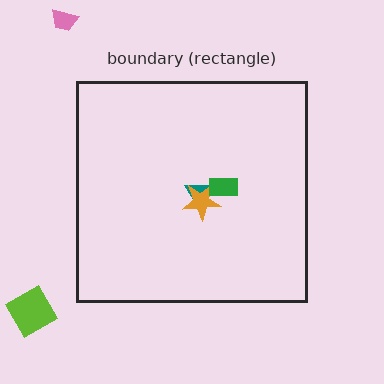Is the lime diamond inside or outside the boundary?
Outside.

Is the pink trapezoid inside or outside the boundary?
Outside.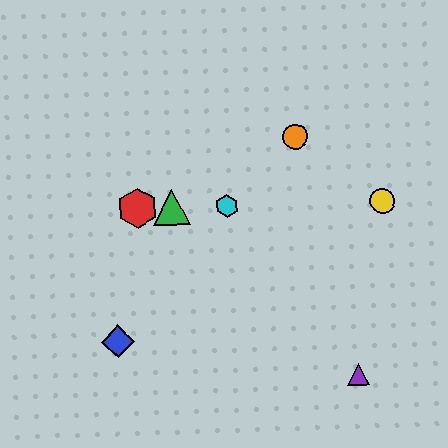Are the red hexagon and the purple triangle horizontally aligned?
No, the red hexagon is at y≈209 and the purple triangle is at y≈374.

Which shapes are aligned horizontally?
The red hexagon, the green triangle, the yellow circle, the cyan hexagon are aligned horizontally.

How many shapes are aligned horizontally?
4 shapes (the red hexagon, the green triangle, the yellow circle, the cyan hexagon) are aligned horizontally.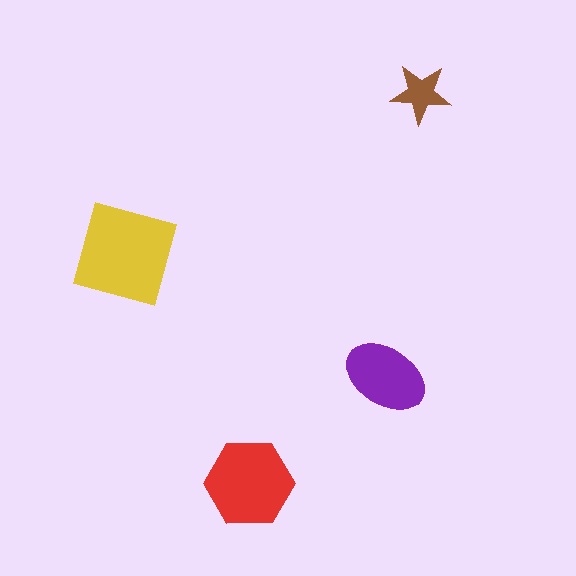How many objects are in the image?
There are 4 objects in the image.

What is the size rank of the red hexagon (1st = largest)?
2nd.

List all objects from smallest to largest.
The brown star, the purple ellipse, the red hexagon, the yellow square.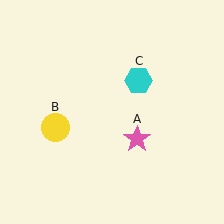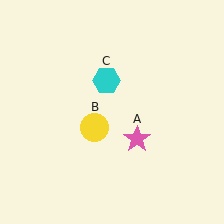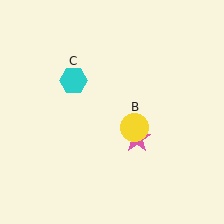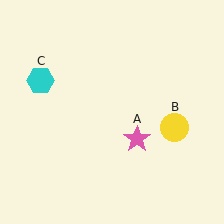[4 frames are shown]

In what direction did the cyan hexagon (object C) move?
The cyan hexagon (object C) moved left.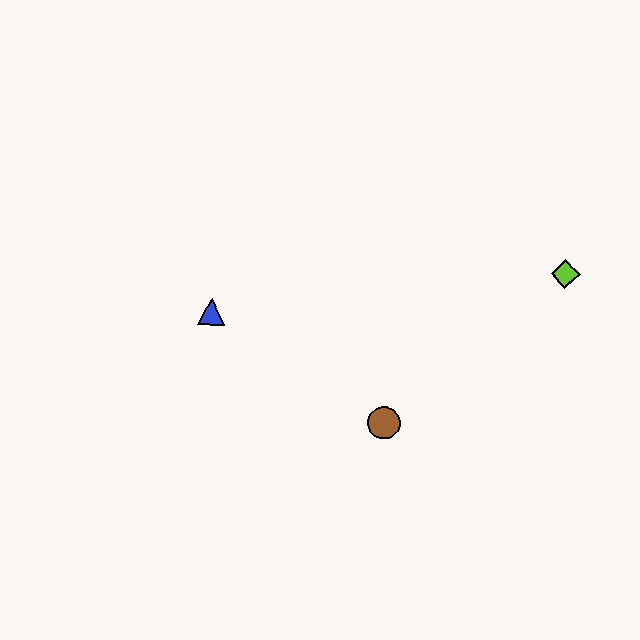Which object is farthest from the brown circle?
The lime diamond is farthest from the brown circle.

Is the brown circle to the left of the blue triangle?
No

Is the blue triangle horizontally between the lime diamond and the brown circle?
No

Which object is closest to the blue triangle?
The brown circle is closest to the blue triangle.